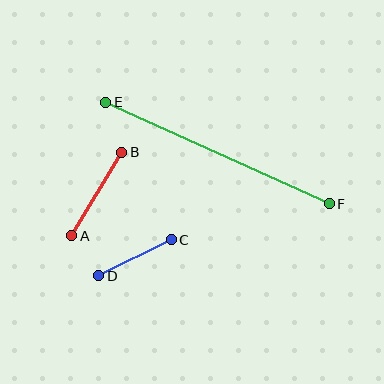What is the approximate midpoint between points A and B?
The midpoint is at approximately (97, 194) pixels.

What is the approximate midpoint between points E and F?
The midpoint is at approximately (217, 153) pixels.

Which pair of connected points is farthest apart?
Points E and F are farthest apart.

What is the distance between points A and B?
The distance is approximately 98 pixels.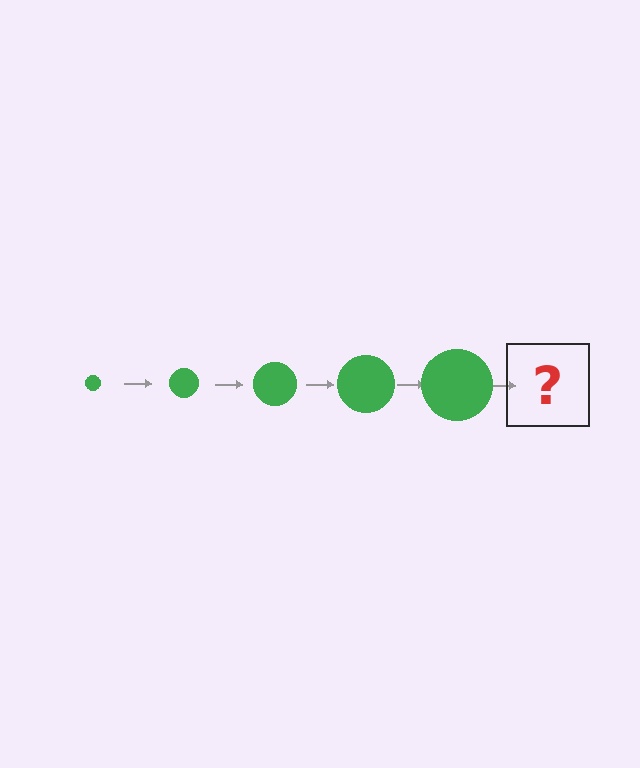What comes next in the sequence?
The next element should be a green circle, larger than the previous one.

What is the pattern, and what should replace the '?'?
The pattern is that the circle gets progressively larger each step. The '?' should be a green circle, larger than the previous one.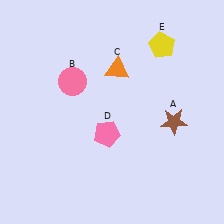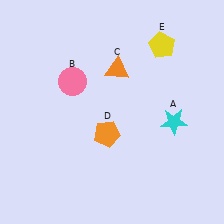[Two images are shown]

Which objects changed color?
A changed from brown to cyan. D changed from pink to orange.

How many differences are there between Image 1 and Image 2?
There are 2 differences between the two images.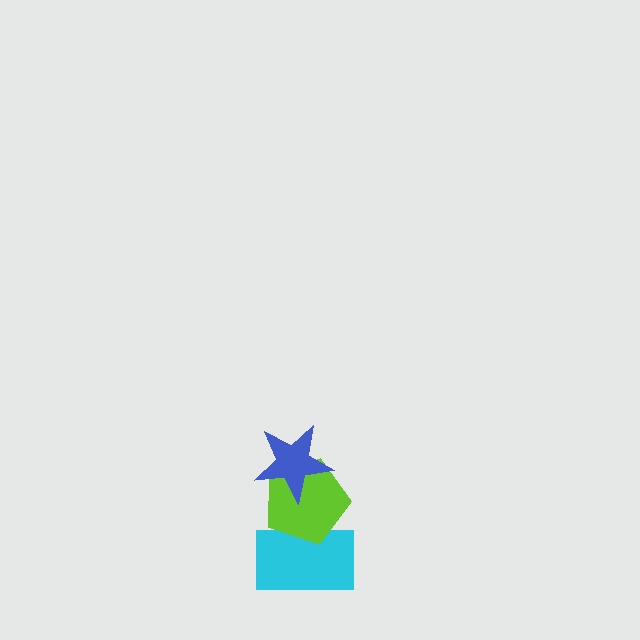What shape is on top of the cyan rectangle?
The lime pentagon is on top of the cyan rectangle.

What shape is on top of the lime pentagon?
The blue star is on top of the lime pentagon.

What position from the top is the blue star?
The blue star is 1st from the top.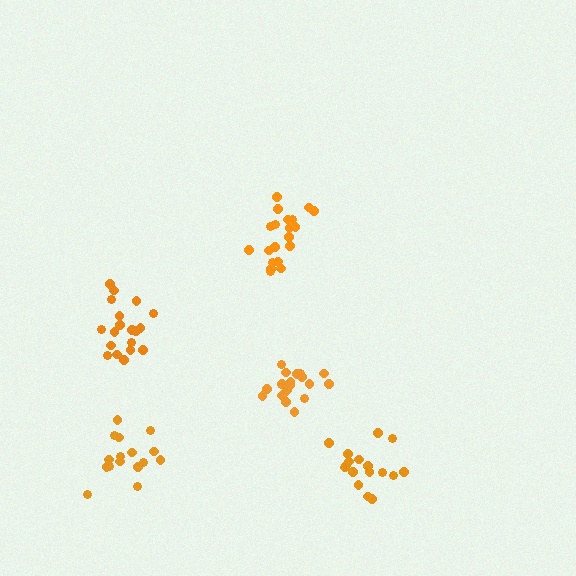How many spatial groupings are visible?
There are 5 spatial groupings.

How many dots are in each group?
Group 1: 17 dots, Group 2: 16 dots, Group 3: 20 dots, Group 4: 19 dots, Group 5: 20 dots (92 total).